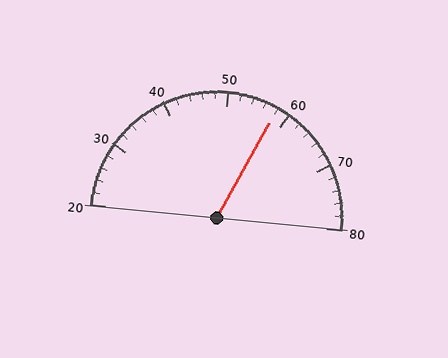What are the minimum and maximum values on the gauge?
The gauge ranges from 20 to 80.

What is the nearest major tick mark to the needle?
The nearest major tick mark is 60.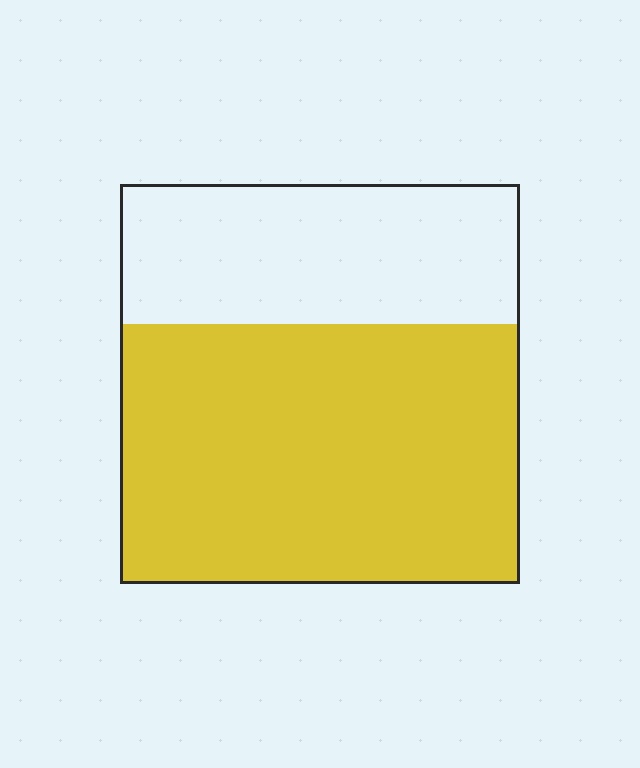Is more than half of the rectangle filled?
Yes.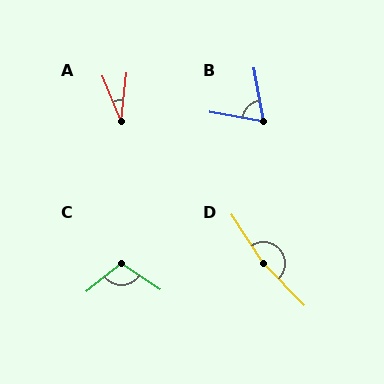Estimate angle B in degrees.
Approximately 70 degrees.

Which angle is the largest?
D, at approximately 168 degrees.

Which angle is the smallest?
A, at approximately 29 degrees.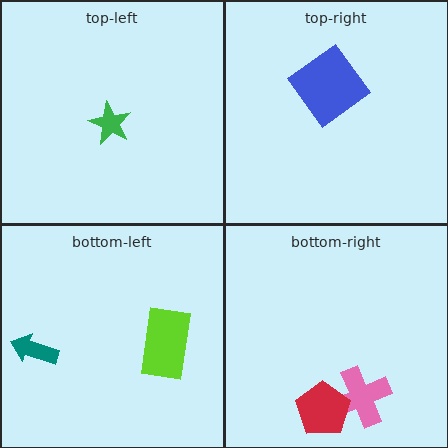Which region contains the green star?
The top-left region.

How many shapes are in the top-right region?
1.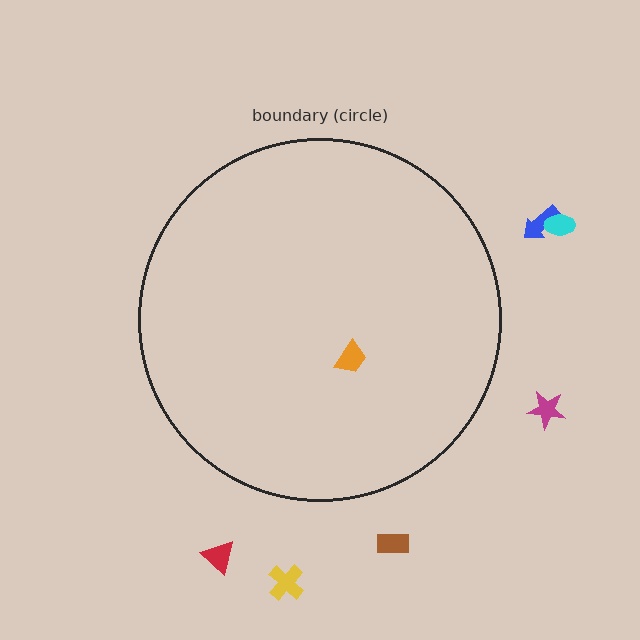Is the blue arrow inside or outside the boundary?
Outside.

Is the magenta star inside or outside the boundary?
Outside.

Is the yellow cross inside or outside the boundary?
Outside.